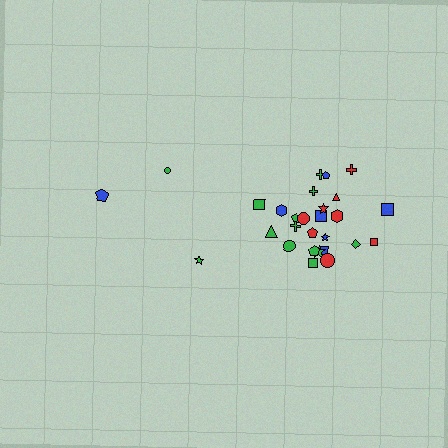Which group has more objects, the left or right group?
The right group.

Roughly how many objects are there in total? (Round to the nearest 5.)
Roughly 30 objects in total.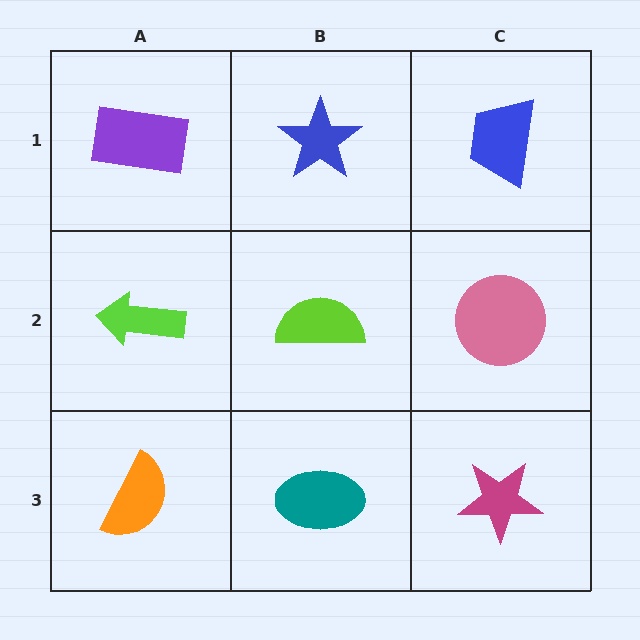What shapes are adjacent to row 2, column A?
A purple rectangle (row 1, column A), an orange semicircle (row 3, column A), a lime semicircle (row 2, column B).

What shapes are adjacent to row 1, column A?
A lime arrow (row 2, column A), a blue star (row 1, column B).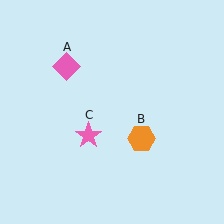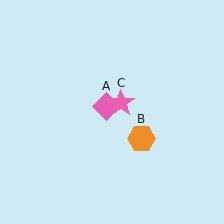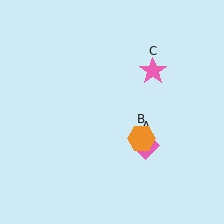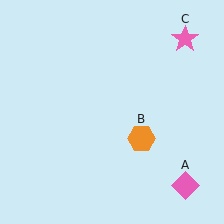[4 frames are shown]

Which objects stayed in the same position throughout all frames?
Orange hexagon (object B) remained stationary.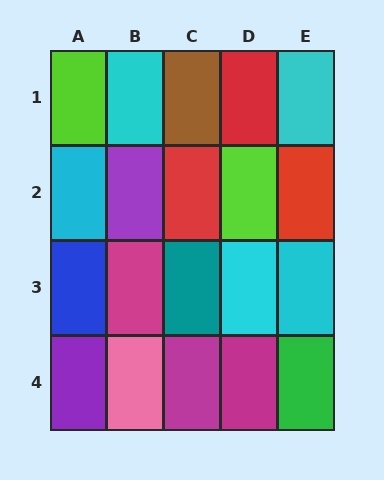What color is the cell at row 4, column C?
Magenta.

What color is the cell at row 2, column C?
Red.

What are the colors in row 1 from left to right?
Lime, cyan, brown, red, cyan.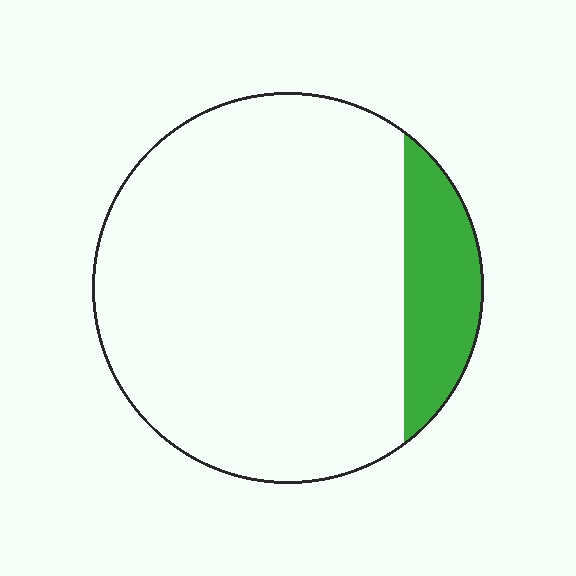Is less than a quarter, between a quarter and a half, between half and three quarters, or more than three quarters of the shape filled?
Less than a quarter.